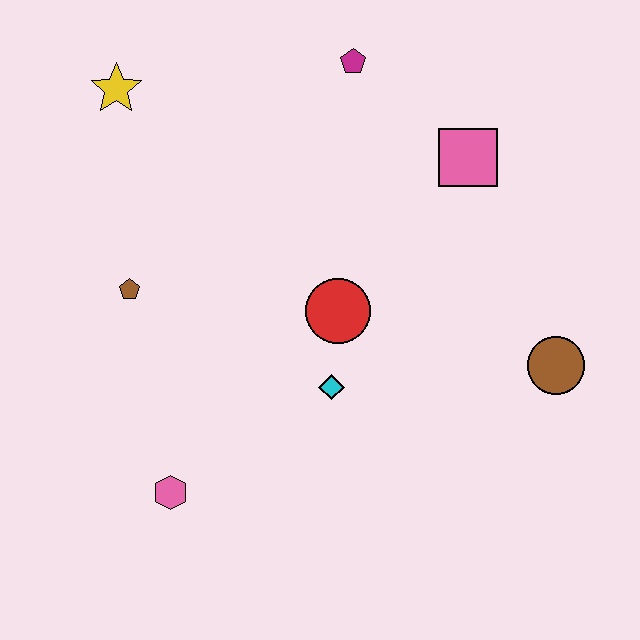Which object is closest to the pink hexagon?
The cyan diamond is closest to the pink hexagon.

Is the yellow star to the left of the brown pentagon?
Yes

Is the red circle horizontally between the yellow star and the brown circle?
Yes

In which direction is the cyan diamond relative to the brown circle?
The cyan diamond is to the left of the brown circle.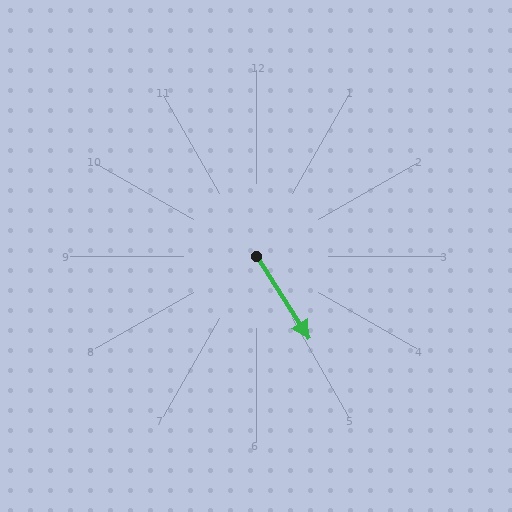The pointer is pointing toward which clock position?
Roughly 5 o'clock.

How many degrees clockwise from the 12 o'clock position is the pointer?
Approximately 147 degrees.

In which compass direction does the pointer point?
Southeast.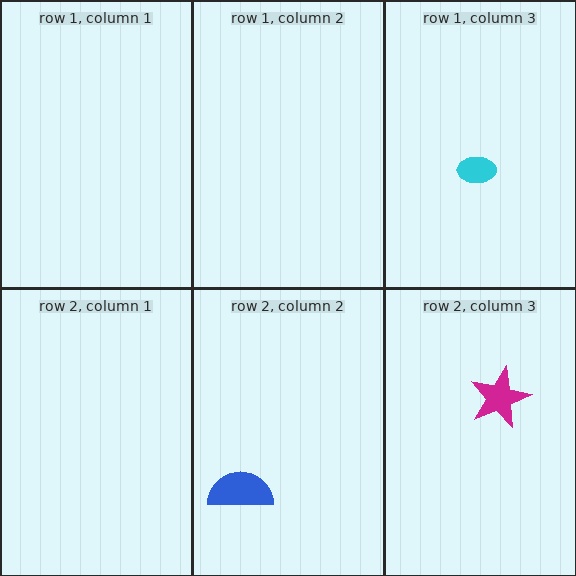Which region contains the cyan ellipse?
The row 1, column 3 region.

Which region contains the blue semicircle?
The row 2, column 2 region.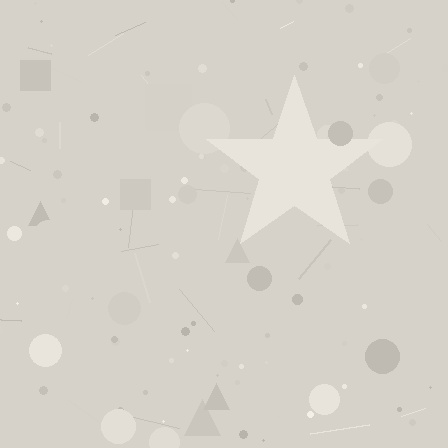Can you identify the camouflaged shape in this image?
The camouflaged shape is a star.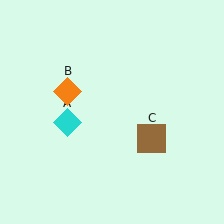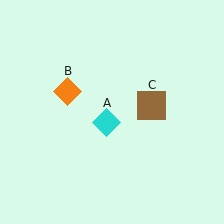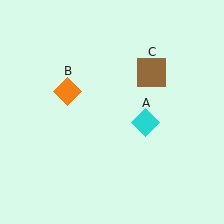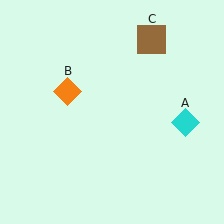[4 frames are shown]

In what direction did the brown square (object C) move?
The brown square (object C) moved up.